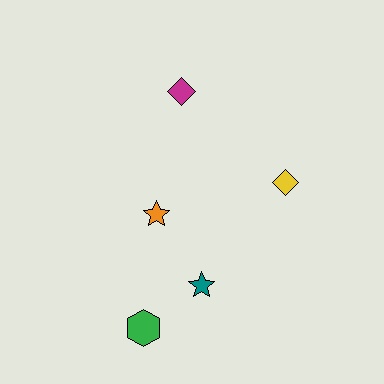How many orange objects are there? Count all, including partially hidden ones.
There is 1 orange object.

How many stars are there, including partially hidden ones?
There are 2 stars.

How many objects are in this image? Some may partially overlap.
There are 5 objects.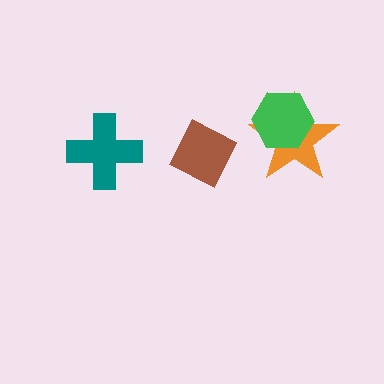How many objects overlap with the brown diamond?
0 objects overlap with the brown diamond.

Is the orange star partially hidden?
Yes, it is partially covered by another shape.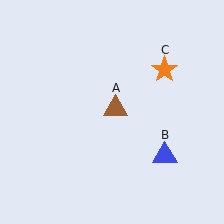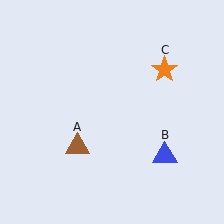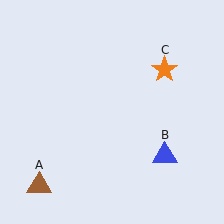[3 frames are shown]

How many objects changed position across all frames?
1 object changed position: brown triangle (object A).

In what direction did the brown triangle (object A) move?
The brown triangle (object A) moved down and to the left.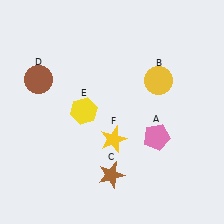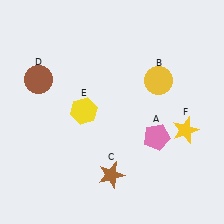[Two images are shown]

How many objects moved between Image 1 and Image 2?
1 object moved between the two images.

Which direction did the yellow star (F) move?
The yellow star (F) moved right.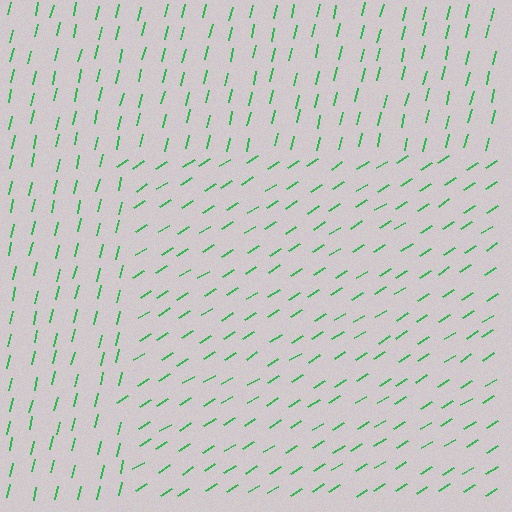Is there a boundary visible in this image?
Yes, there is a texture boundary formed by a change in line orientation.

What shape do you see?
I see a rectangle.